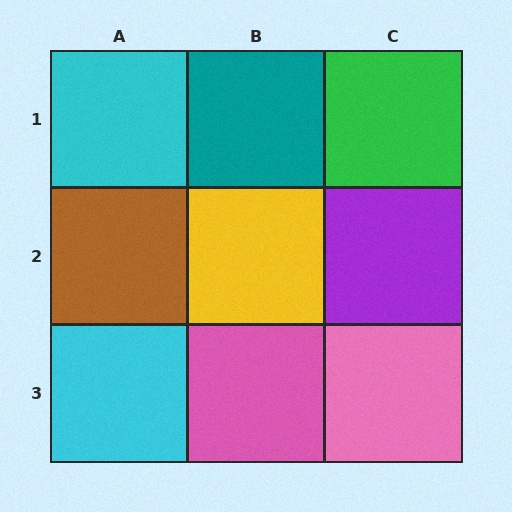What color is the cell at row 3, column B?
Pink.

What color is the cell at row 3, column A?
Cyan.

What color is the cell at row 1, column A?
Cyan.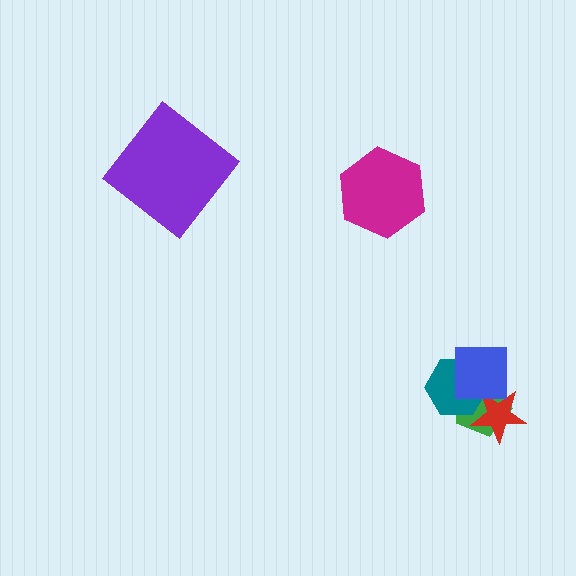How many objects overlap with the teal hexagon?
3 objects overlap with the teal hexagon.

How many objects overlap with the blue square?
3 objects overlap with the blue square.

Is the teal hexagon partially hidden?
Yes, it is partially covered by another shape.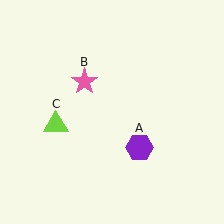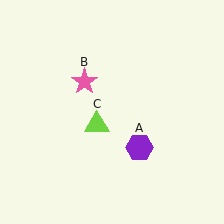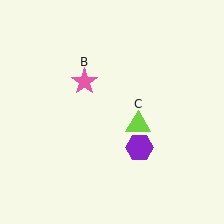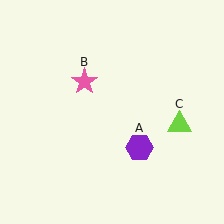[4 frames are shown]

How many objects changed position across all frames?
1 object changed position: lime triangle (object C).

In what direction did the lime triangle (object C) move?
The lime triangle (object C) moved right.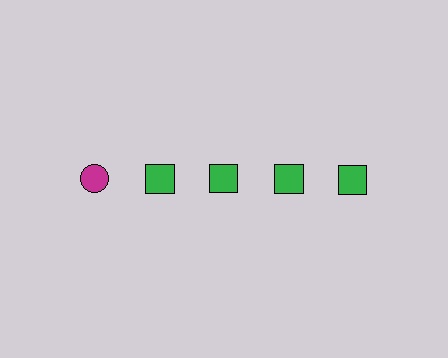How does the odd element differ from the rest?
It differs in both color (magenta instead of green) and shape (circle instead of square).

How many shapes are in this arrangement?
There are 5 shapes arranged in a grid pattern.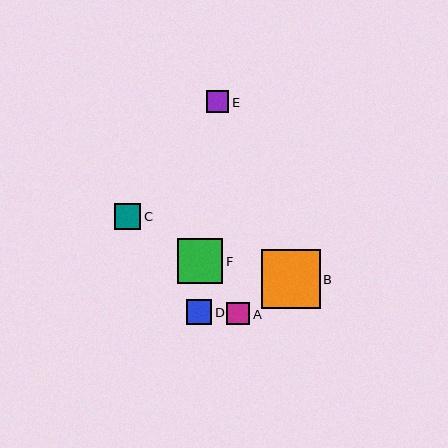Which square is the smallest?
Square E is the smallest with a size of approximately 22 pixels.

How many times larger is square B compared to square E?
Square B is approximately 2.6 times the size of square E.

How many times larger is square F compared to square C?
Square F is approximately 1.7 times the size of square C.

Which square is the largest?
Square B is the largest with a size of approximately 59 pixels.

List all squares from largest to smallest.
From largest to smallest: B, F, C, D, A, E.